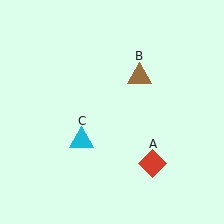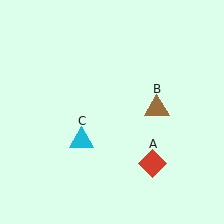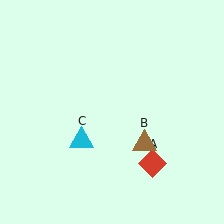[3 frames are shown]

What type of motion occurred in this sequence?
The brown triangle (object B) rotated clockwise around the center of the scene.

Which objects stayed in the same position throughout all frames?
Red diamond (object A) and cyan triangle (object C) remained stationary.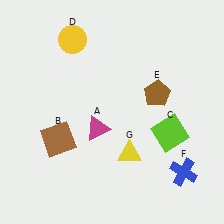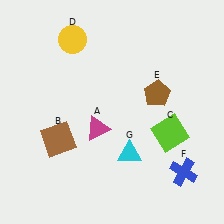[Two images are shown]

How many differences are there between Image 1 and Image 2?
There is 1 difference between the two images.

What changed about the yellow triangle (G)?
In Image 1, G is yellow. In Image 2, it changed to cyan.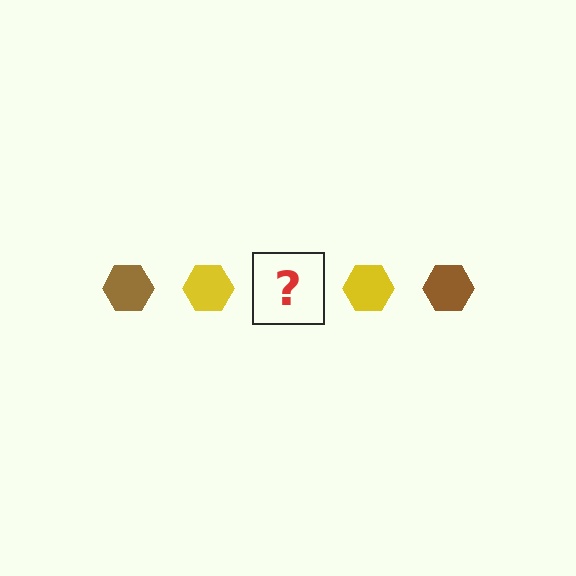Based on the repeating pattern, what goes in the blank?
The blank should be a brown hexagon.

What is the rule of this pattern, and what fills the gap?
The rule is that the pattern cycles through brown, yellow hexagons. The gap should be filled with a brown hexagon.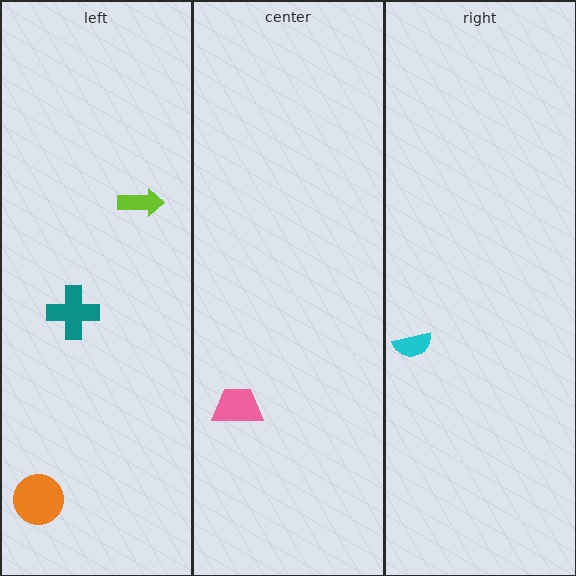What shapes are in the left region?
The orange circle, the lime arrow, the teal cross.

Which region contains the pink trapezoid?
The center region.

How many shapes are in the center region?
1.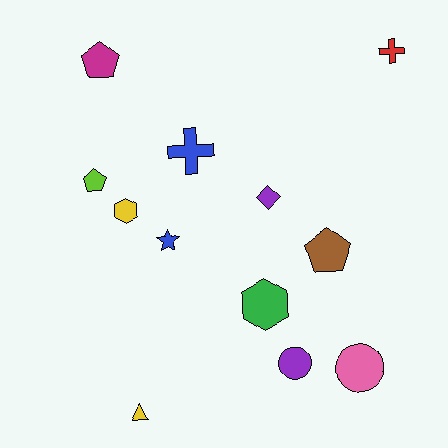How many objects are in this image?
There are 12 objects.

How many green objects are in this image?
There is 1 green object.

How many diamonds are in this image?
There is 1 diamond.